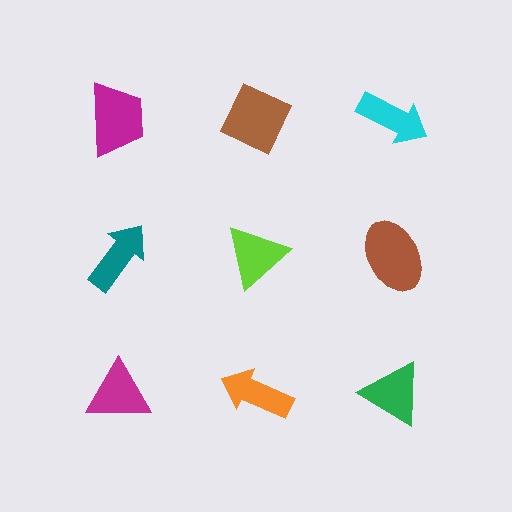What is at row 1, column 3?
A cyan arrow.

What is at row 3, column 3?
A green triangle.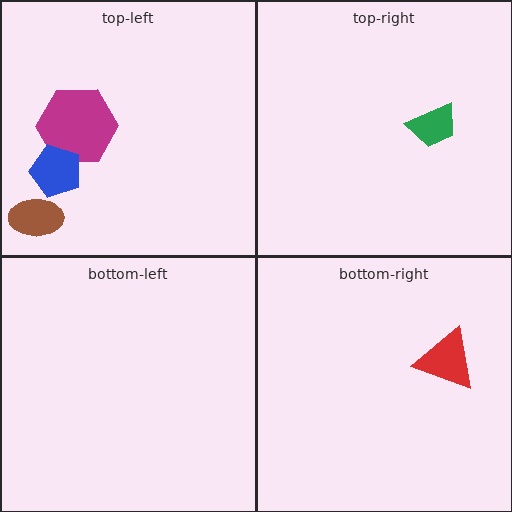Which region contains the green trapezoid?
The top-right region.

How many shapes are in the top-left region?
3.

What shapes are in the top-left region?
The magenta hexagon, the brown ellipse, the blue pentagon.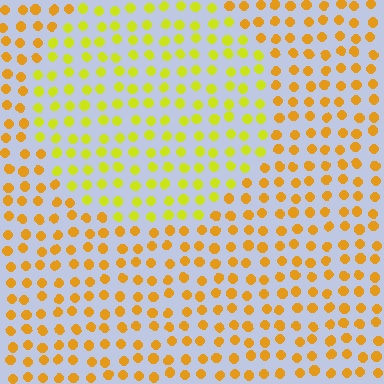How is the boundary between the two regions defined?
The boundary is defined purely by a slight shift in hue (about 30 degrees). Spacing, size, and orientation are identical on both sides.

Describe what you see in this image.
The image is filled with small orange elements in a uniform arrangement. A circle-shaped region is visible where the elements are tinted to a slightly different hue, forming a subtle color boundary.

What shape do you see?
I see a circle.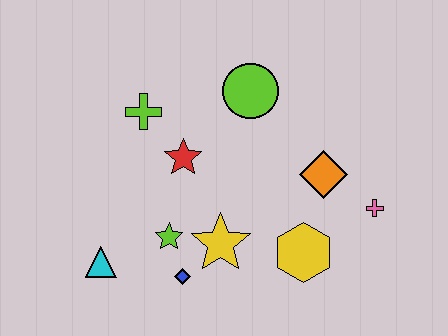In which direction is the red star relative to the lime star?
The red star is above the lime star.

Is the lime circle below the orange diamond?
No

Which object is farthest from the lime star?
The pink cross is farthest from the lime star.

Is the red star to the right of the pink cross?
No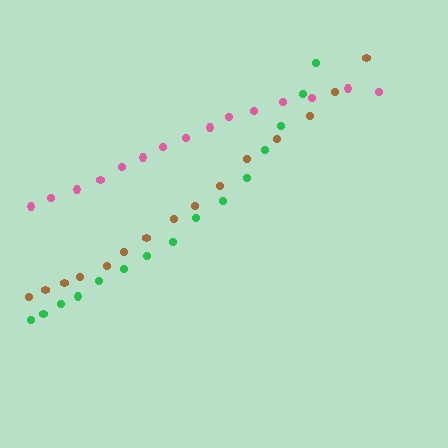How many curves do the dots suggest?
There are 3 distinct paths.